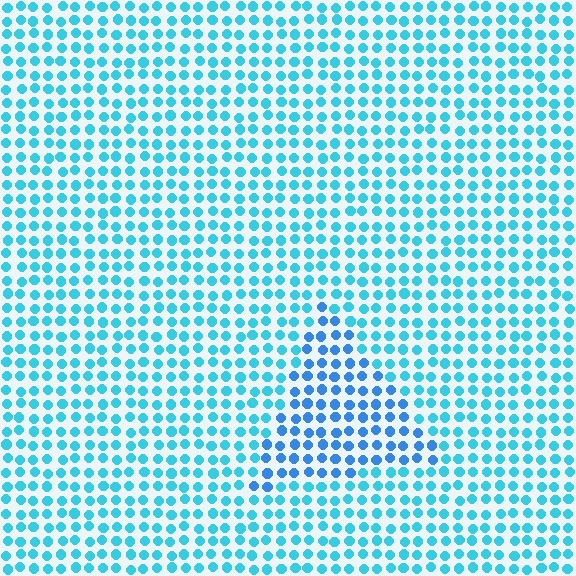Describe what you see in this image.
The image is filled with small cyan elements in a uniform arrangement. A triangle-shaped region is visible where the elements are tinted to a slightly different hue, forming a subtle color boundary.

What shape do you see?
I see a triangle.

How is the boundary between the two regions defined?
The boundary is defined purely by a slight shift in hue (about 25 degrees). Spacing, size, and orientation are identical on both sides.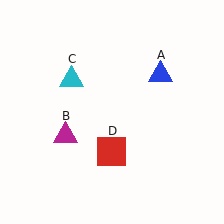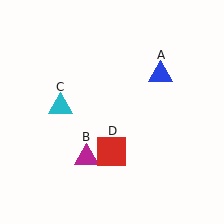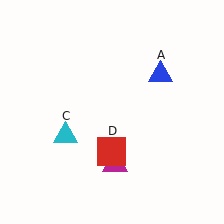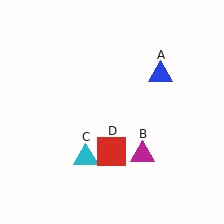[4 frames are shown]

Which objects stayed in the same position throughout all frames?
Blue triangle (object A) and red square (object D) remained stationary.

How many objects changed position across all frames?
2 objects changed position: magenta triangle (object B), cyan triangle (object C).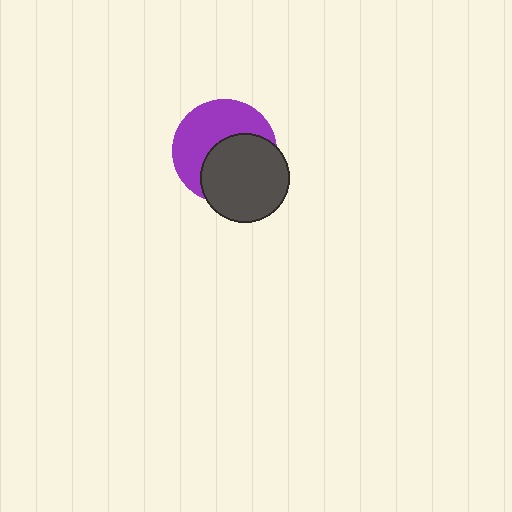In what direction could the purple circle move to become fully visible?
The purple circle could move toward the upper-left. That would shift it out from behind the dark gray circle entirely.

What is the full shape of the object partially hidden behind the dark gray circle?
The partially hidden object is a purple circle.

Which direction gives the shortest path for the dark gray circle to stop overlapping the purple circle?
Moving toward the lower-right gives the shortest separation.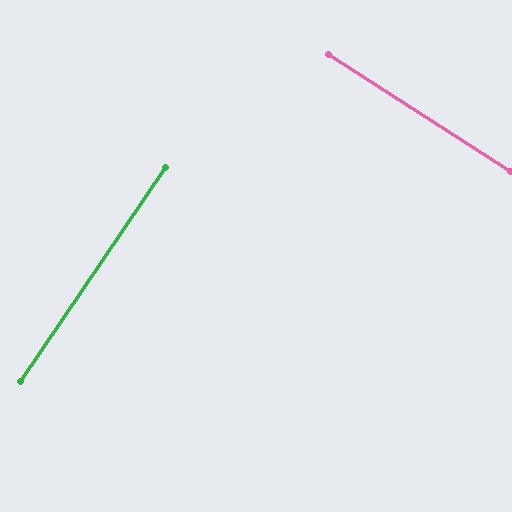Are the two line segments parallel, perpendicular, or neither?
Perpendicular — they meet at approximately 88°.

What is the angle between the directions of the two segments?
Approximately 88 degrees.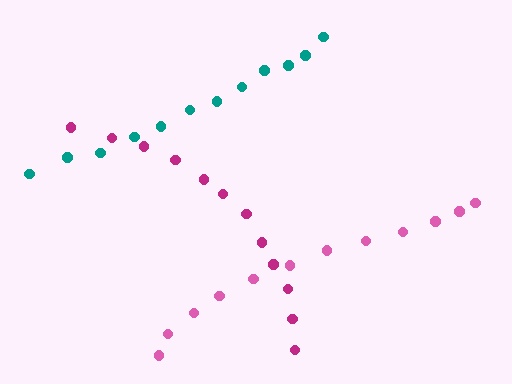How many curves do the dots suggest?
There are 3 distinct paths.